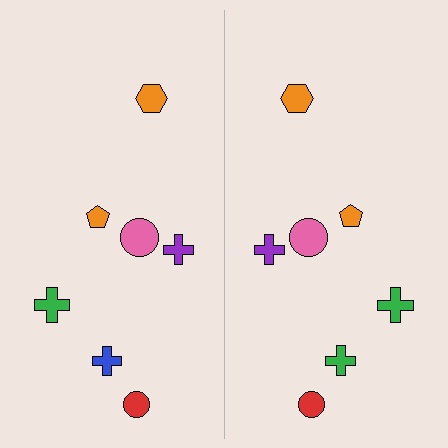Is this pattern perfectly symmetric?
No, the pattern is not perfectly symmetric. The green cross on the right side breaks the symmetry — its mirror counterpart is blue.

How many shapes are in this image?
There are 14 shapes in this image.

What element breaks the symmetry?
The green cross on the right side breaks the symmetry — its mirror counterpart is blue.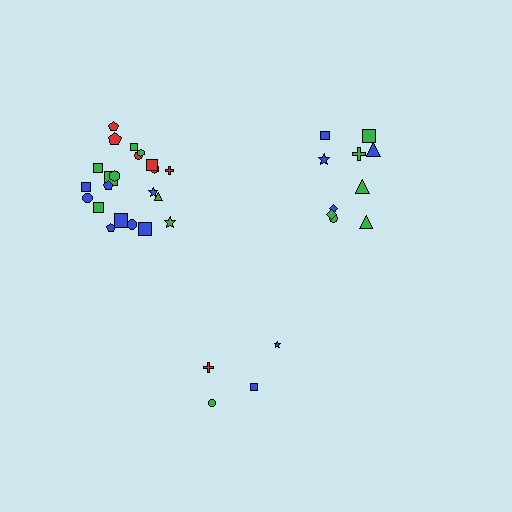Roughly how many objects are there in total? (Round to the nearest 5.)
Roughly 35 objects in total.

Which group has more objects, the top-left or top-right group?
The top-left group.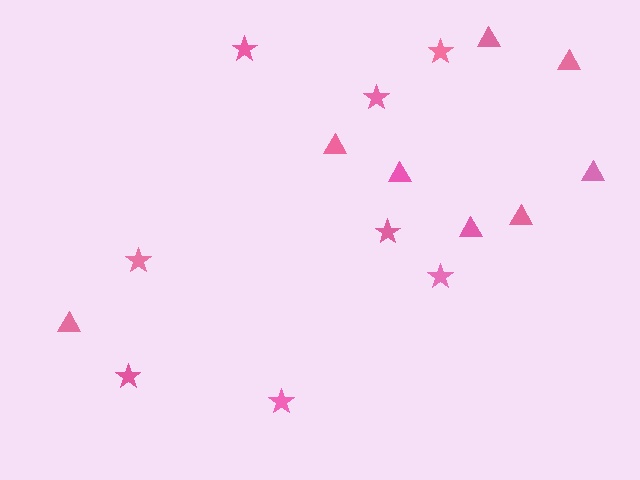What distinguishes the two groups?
There are 2 groups: one group of triangles (8) and one group of stars (8).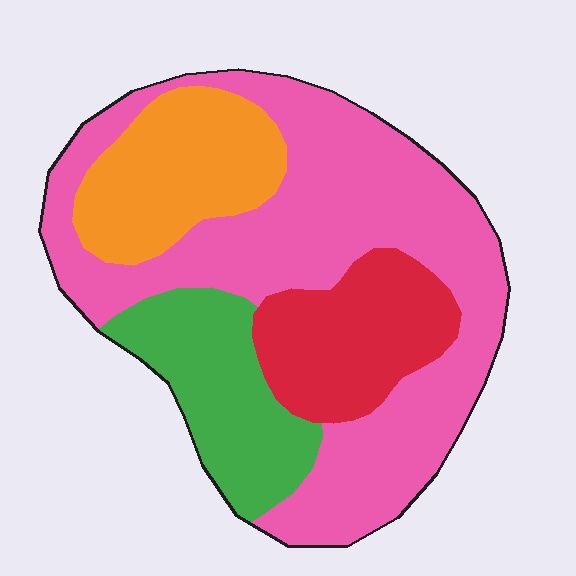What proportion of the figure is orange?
Orange covers around 15% of the figure.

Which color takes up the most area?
Pink, at roughly 50%.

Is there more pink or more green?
Pink.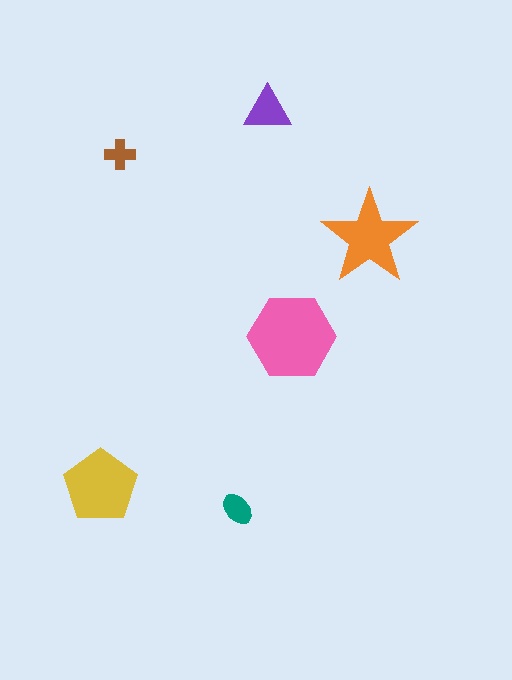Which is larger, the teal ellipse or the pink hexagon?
The pink hexagon.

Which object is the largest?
The pink hexagon.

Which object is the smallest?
The brown cross.